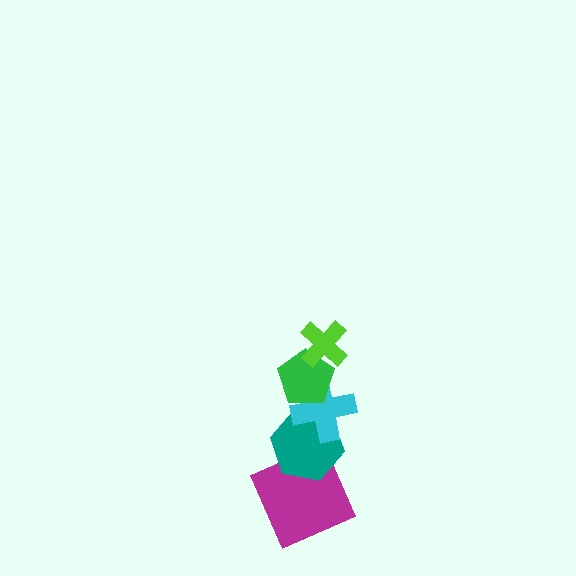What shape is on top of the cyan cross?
The green pentagon is on top of the cyan cross.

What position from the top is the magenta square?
The magenta square is 5th from the top.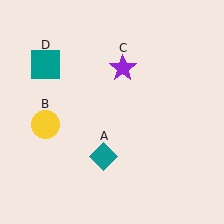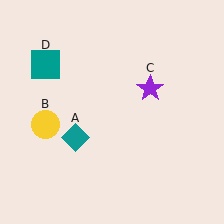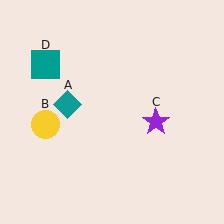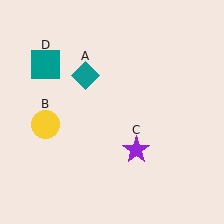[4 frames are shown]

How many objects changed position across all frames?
2 objects changed position: teal diamond (object A), purple star (object C).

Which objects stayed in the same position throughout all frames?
Yellow circle (object B) and teal square (object D) remained stationary.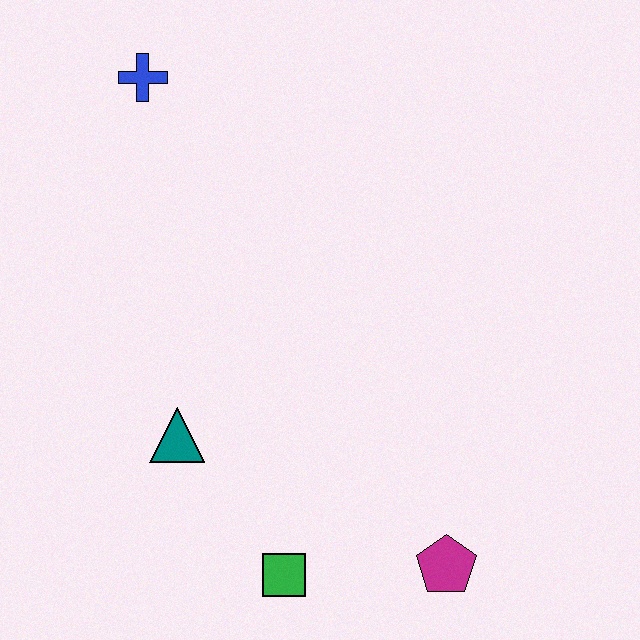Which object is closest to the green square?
The magenta pentagon is closest to the green square.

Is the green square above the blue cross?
No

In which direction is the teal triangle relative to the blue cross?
The teal triangle is below the blue cross.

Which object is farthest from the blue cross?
The magenta pentagon is farthest from the blue cross.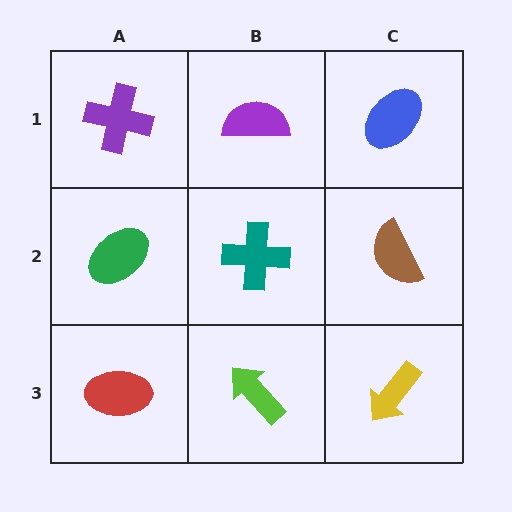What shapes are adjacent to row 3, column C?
A brown semicircle (row 2, column C), a lime arrow (row 3, column B).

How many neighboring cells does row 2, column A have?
3.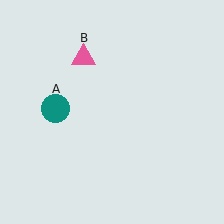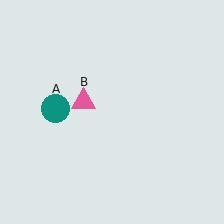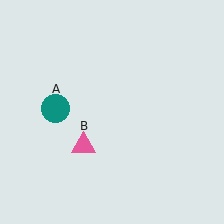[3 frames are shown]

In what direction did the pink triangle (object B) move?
The pink triangle (object B) moved down.